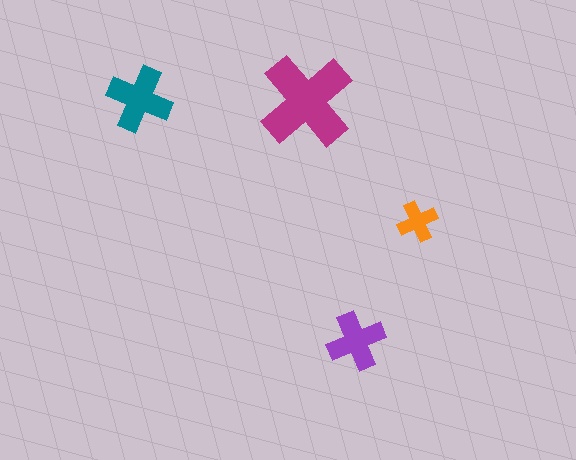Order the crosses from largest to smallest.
the magenta one, the teal one, the purple one, the orange one.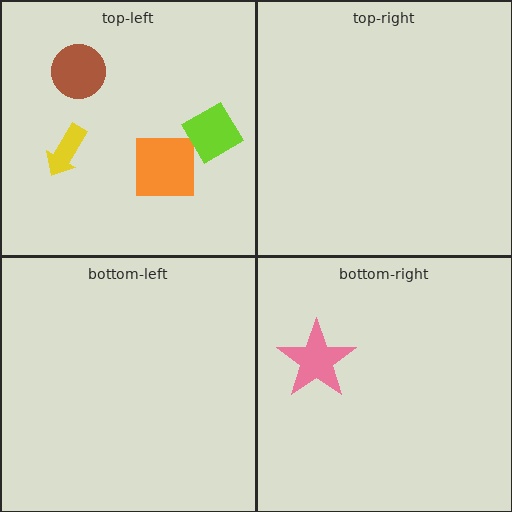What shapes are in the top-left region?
The brown circle, the orange square, the yellow arrow, the lime diamond.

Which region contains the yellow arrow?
The top-left region.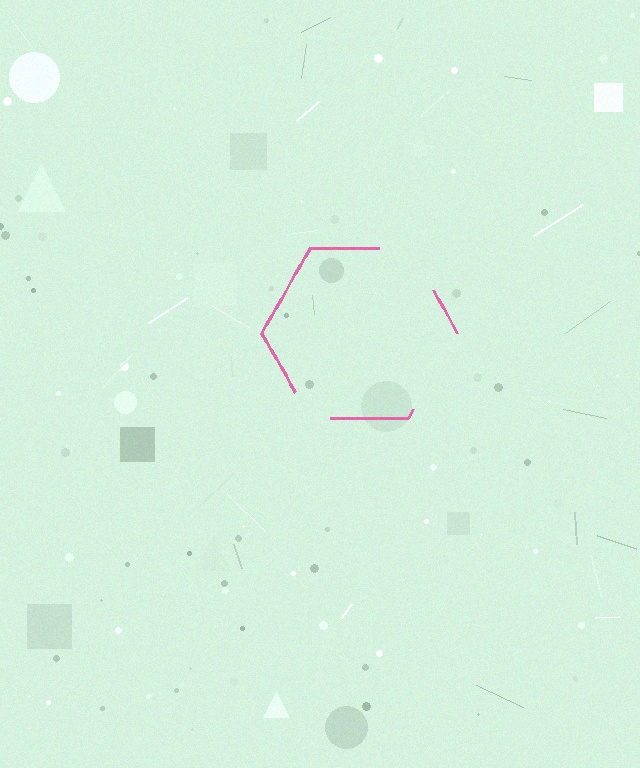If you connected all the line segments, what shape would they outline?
They would outline a hexagon.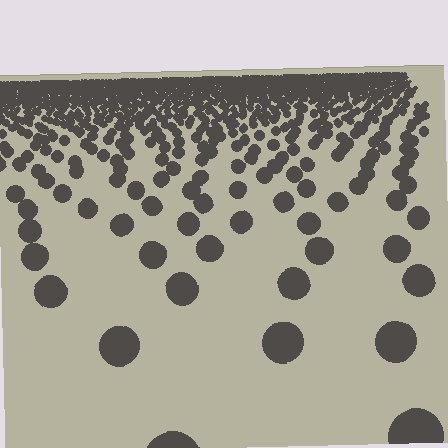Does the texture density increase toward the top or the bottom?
Density increases toward the top.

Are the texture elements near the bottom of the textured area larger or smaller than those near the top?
Larger. Near the bottom, elements are closer to the viewer and appear at a bigger on-screen size.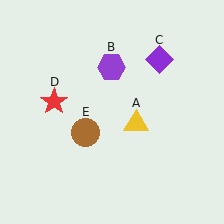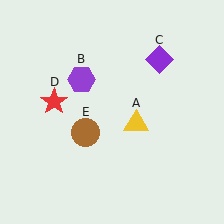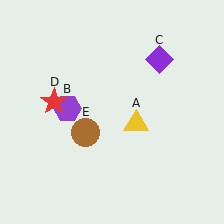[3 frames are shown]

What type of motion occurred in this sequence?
The purple hexagon (object B) rotated counterclockwise around the center of the scene.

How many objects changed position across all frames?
1 object changed position: purple hexagon (object B).